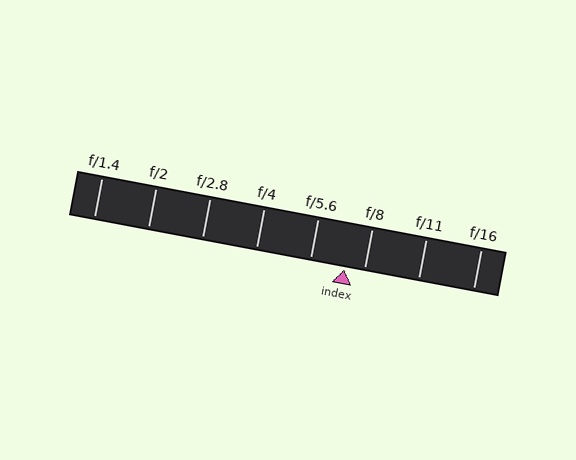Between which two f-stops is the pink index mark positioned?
The index mark is between f/5.6 and f/8.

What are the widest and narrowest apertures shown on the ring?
The widest aperture shown is f/1.4 and the narrowest is f/16.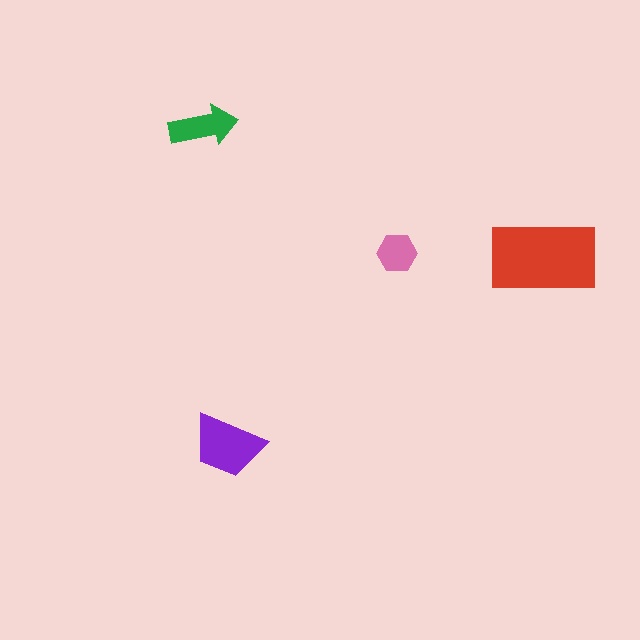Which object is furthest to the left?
The green arrow is leftmost.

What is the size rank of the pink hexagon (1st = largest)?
4th.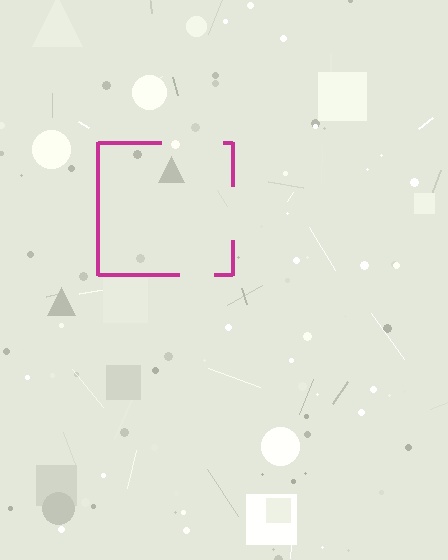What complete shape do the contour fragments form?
The contour fragments form a square.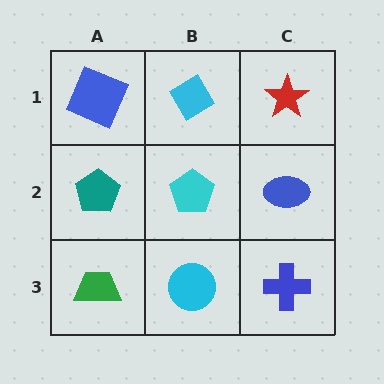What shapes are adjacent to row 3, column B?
A cyan pentagon (row 2, column B), a green trapezoid (row 3, column A), a blue cross (row 3, column C).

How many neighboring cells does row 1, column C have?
2.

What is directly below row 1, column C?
A blue ellipse.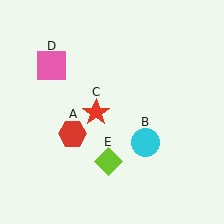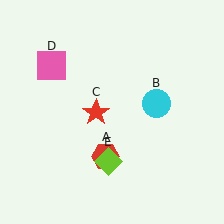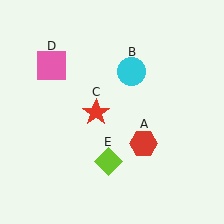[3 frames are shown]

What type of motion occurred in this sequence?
The red hexagon (object A), cyan circle (object B) rotated counterclockwise around the center of the scene.